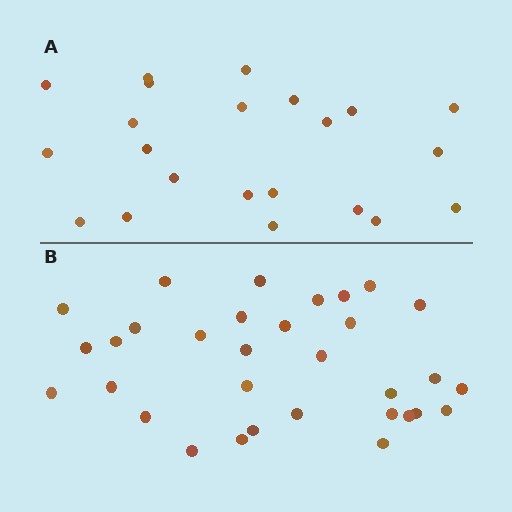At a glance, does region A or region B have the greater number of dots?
Region B (the bottom region) has more dots.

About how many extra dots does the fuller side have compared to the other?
Region B has roughly 10 or so more dots than region A.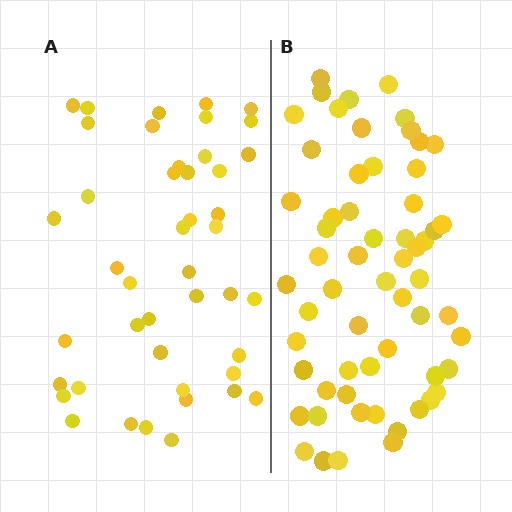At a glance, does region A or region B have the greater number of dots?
Region B (the right region) has more dots.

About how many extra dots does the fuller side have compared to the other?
Region B has approximately 15 more dots than region A.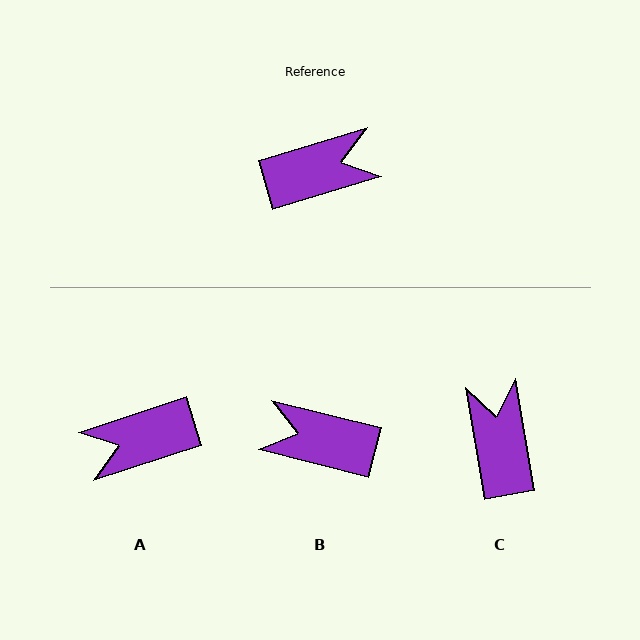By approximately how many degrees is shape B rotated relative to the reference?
Approximately 149 degrees counter-clockwise.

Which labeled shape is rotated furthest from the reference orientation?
A, about 179 degrees away.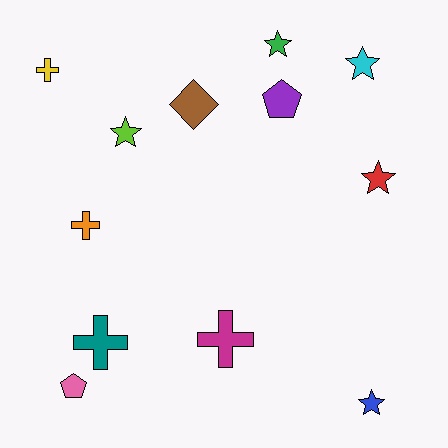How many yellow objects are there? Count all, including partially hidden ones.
There is 1 yellow object.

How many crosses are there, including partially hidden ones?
There are 4 crosses.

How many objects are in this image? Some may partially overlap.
There are 12 objects.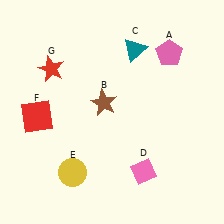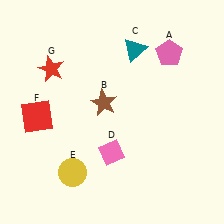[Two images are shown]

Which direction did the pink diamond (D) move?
The pink diamond (D) moved left.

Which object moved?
The pink diamond (D) moved left.